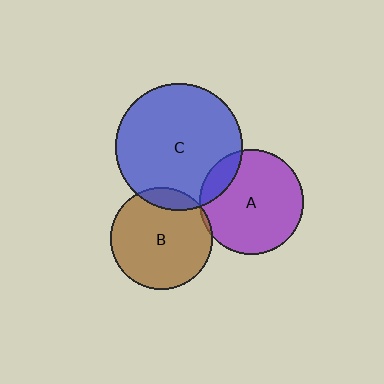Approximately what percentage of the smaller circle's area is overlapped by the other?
Approximately 10%.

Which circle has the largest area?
Circle C (blue).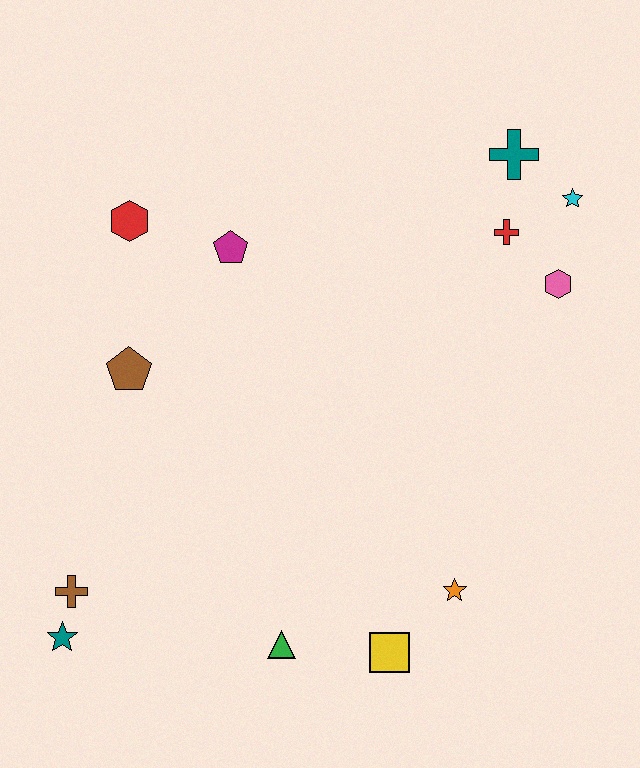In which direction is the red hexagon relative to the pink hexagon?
The red hexagon is to the left of the pink hexagon.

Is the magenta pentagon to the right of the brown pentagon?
Yes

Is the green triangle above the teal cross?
No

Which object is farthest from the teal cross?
The teal star is farthest from the teal cross.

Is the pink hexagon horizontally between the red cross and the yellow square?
No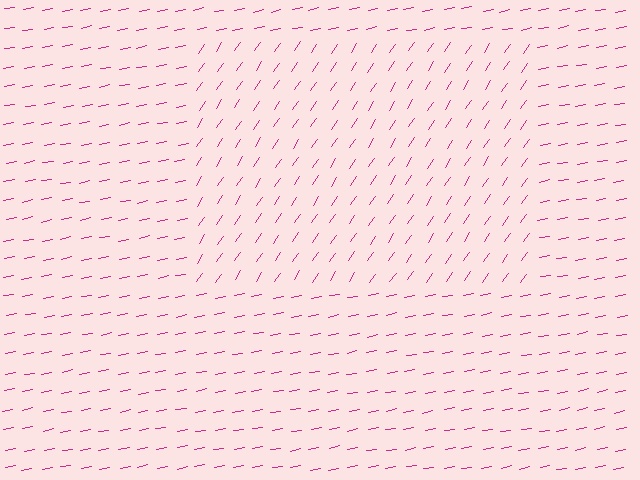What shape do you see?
I see a rectangle.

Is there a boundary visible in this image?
Yes, there is a texture boundary formed by a change in line orientation.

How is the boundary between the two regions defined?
The boundary is defined purely by a change in line orientation (approximately 45 degrees difference). All lines are the same color and thickness.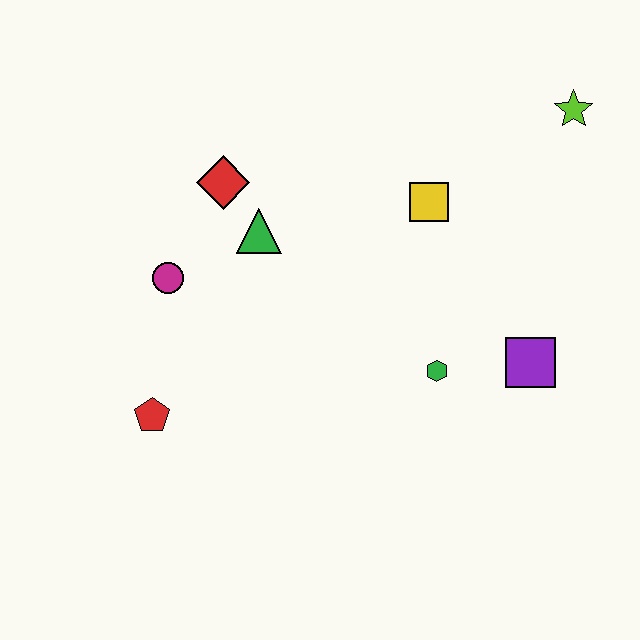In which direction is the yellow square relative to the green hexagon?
The yellow square is above the green hexagon.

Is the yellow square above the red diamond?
No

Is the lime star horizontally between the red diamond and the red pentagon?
No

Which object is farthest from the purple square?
The red pentagon is farthest from the purple square.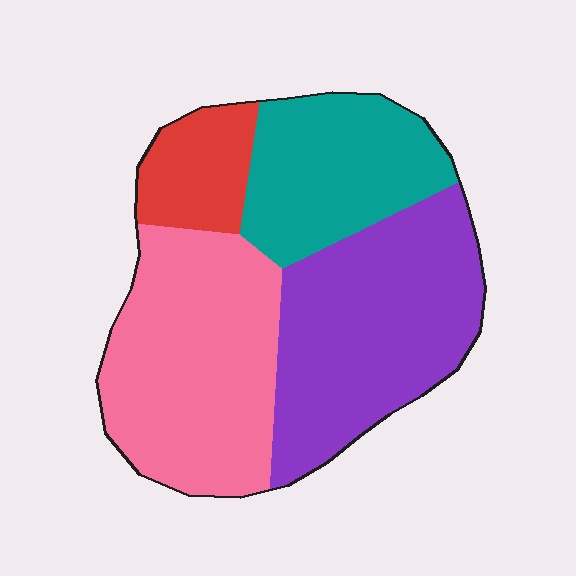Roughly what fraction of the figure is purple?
Purple covers 34% of the figure.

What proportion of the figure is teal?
Teal takes up about one fifth (1/5) of the figure.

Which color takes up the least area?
Red, at roughly 10%.